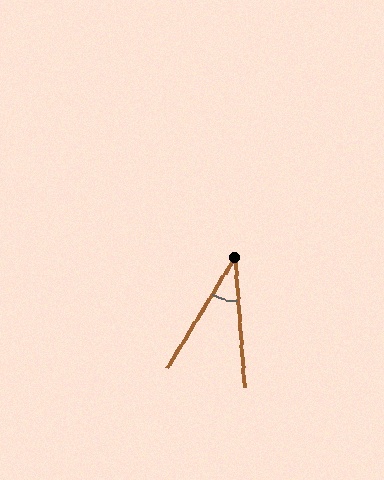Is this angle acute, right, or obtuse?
It is acute.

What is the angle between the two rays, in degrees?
Approximately 35 degrees.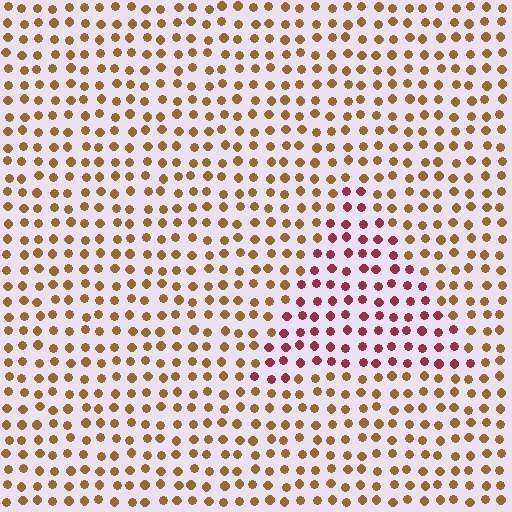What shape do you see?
I see a triangle.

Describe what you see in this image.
The image is filled with small brown elements in a uniform arrangement. A triangle-shaped region is visible where the elements are tinted to a slightly different hue, forming a subtle color boundary.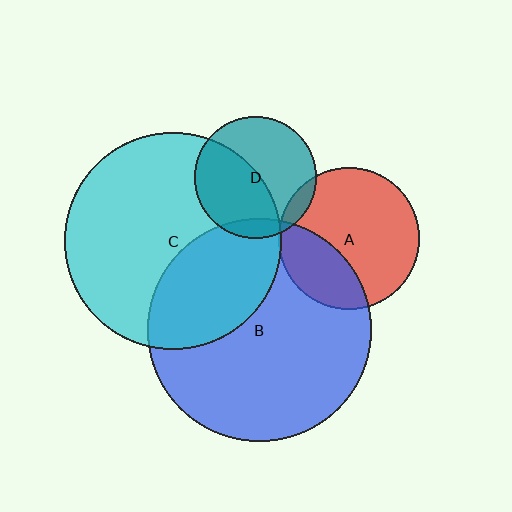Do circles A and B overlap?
Yes.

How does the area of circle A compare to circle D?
Approximately 1.4 times.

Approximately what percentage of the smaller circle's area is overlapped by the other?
Approximately 30%.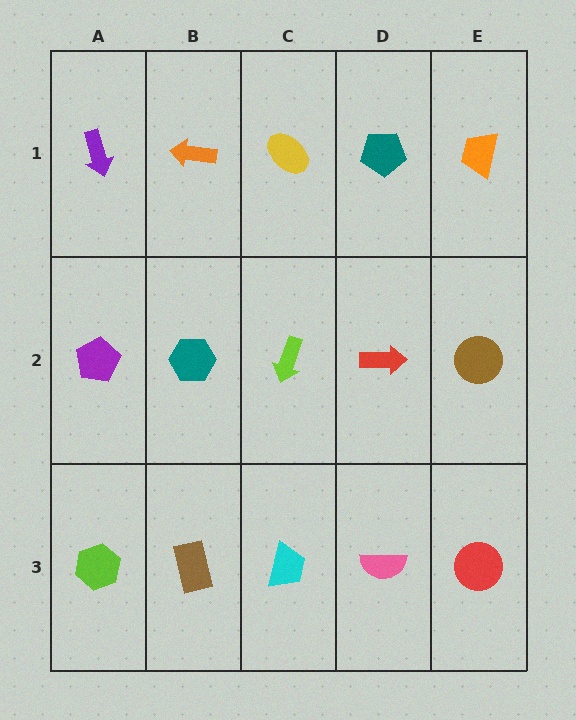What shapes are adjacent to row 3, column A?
A purple pentagon (row 2, column A), a brown rectangle (row 3, column B).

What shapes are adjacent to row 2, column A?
A purple arrow (row 1, column A), a lime hexagon (row 3, column A), a teal hexagon (row 2, column B).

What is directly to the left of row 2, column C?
A teal hexagon.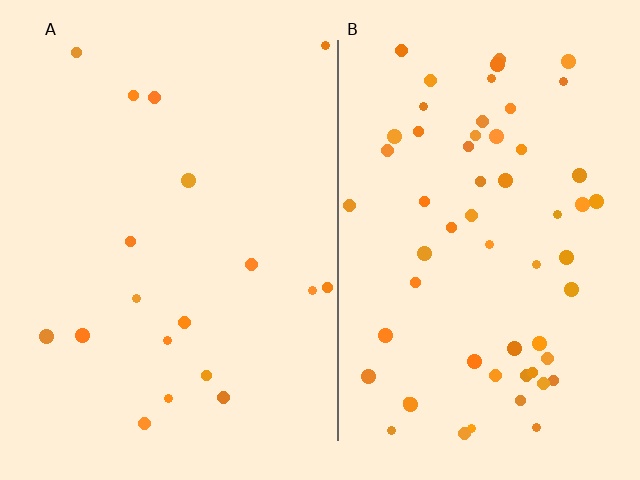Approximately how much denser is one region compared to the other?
Approximately 3.2× — region B over region A.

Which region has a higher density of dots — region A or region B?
B (the right).